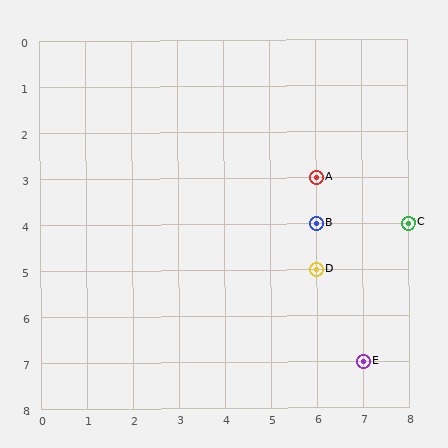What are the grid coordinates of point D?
Point D is at grid coordinates (6, 5).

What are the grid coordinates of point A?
Point A is at grid coordinates (6, 3).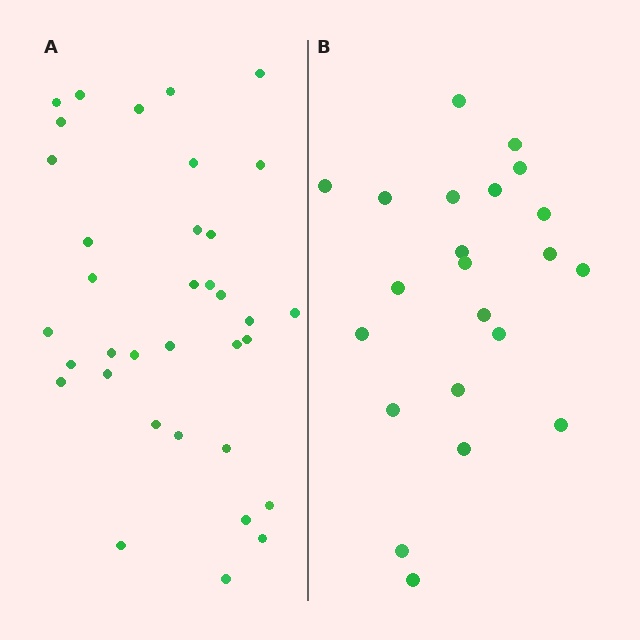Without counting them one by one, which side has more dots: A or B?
Region A (the left region) has more dots.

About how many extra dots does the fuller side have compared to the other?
Region A has approximately 15 more dots than region B.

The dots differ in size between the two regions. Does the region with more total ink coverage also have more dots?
No. Region B has more total ink coverage because its dots are larger, but region A actually contains more individual dots. Total area can be misleading — the number of items is what matters here.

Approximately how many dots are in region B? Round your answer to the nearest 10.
About 20 dots. (The exact count is 22, which rounds to 20.)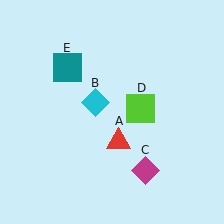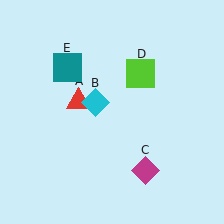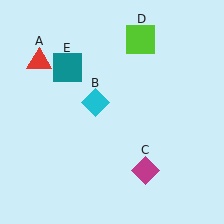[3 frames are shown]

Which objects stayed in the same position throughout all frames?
Cyan diamond (object B) and magenta diamond (object C) and teal square (object E) remained stationary.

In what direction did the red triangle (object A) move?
The red triangle (object A) moved up and to the left.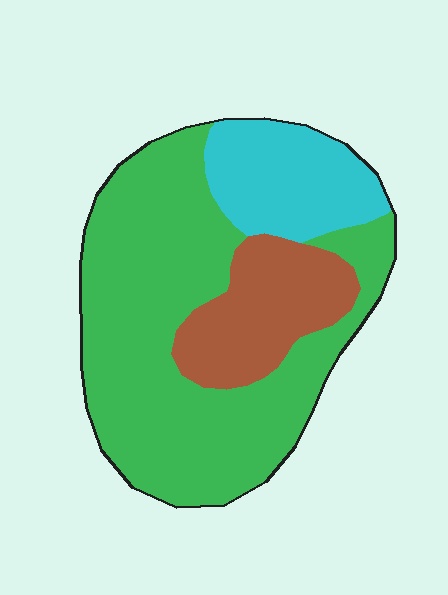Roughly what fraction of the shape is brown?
Brown covers 19% of the shape.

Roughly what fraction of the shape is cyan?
Cyan covers roughly 20% of the shape.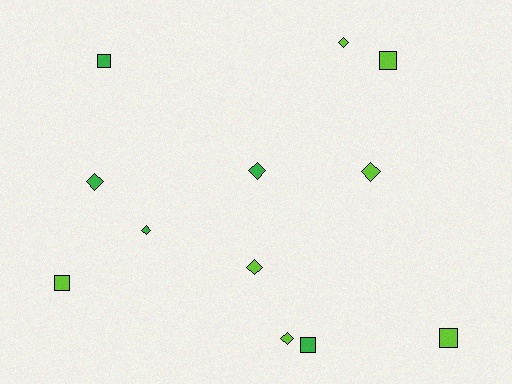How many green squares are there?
There are 2 green squares.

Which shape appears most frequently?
Diamond, with 7 objects.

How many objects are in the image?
There are 12 objects.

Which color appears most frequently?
Lime, with 7 objects.